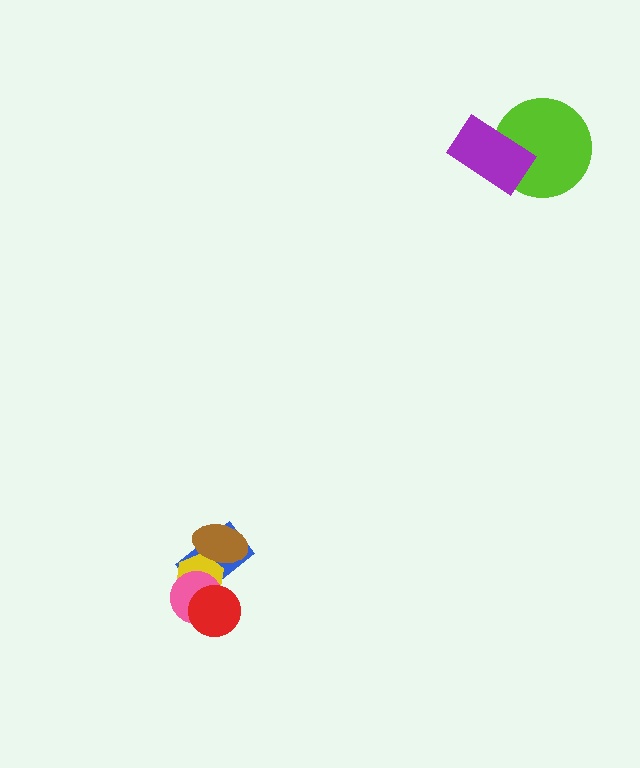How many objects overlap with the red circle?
3 objects overlap with the red circle.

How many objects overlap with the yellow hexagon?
4 objects overlap with the yellow hexagon.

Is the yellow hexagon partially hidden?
Yes, it is partially covered by another shape.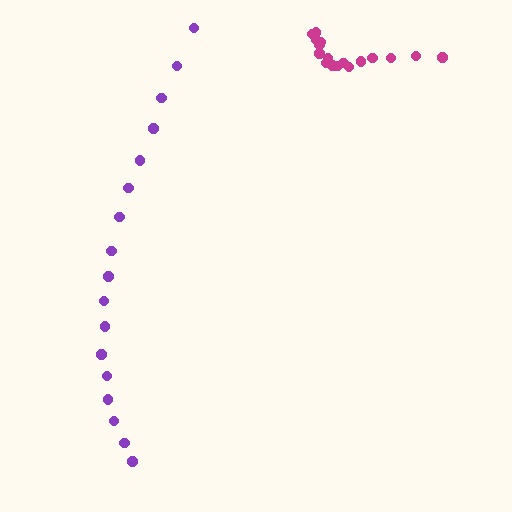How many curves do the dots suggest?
There are 2 distinct paths.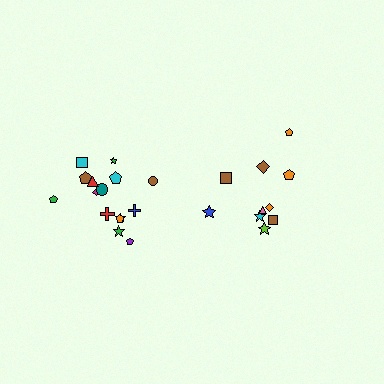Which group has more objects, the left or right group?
The left group.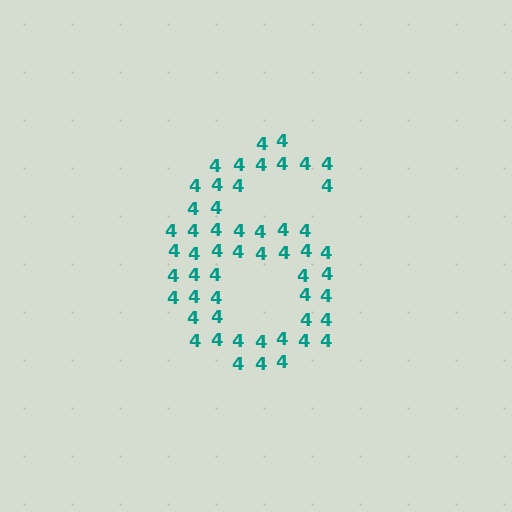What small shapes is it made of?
It is made of small digit 4's.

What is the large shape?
The large shape is the digit 6.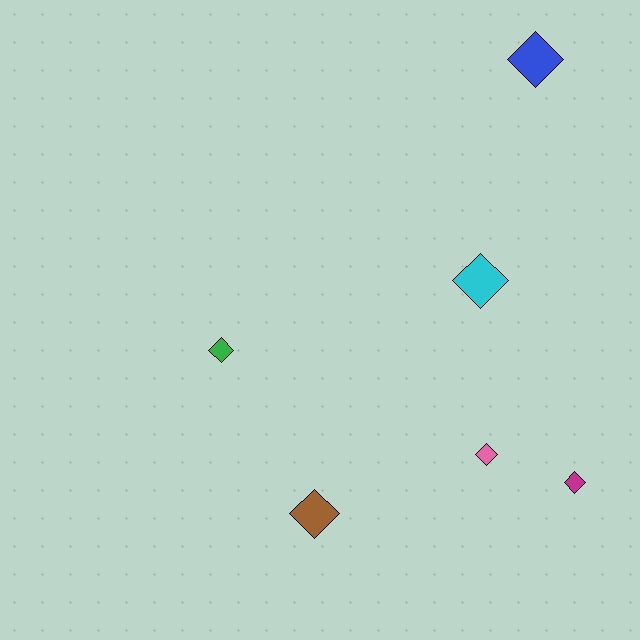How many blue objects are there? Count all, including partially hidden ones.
There is 1 blue object.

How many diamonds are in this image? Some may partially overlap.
There are 6 diamonds.